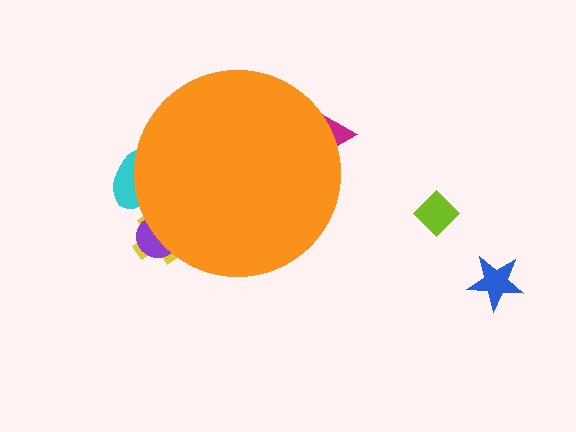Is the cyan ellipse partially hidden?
Yes, the cyan ellipse is partially hidden behind the orange circle.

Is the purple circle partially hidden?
Yes, the purple circle is partially hidden behind the orange circle.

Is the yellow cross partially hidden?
Yes, the yellow cross is partially hidden behind the orange circle.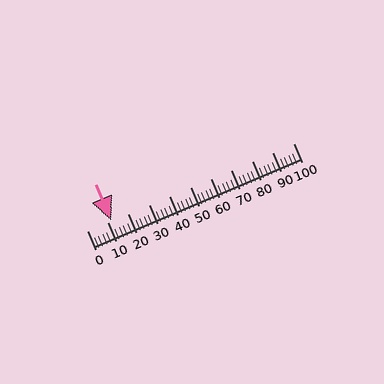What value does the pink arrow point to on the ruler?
The pink arrow points to approximately 12.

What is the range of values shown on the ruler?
The ruler shows values from 0 to 100.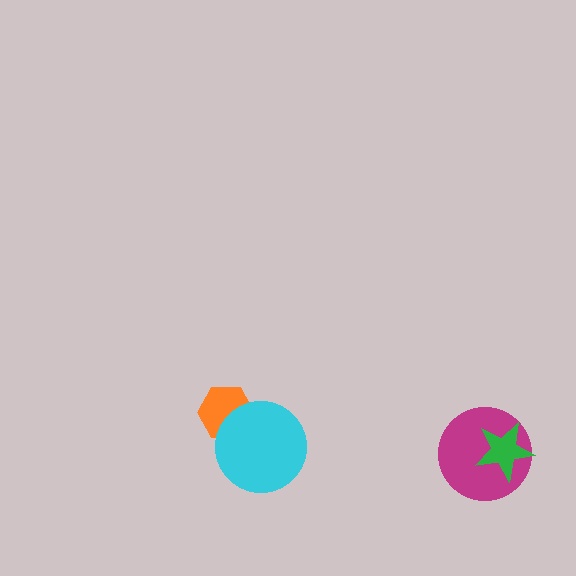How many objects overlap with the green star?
1 object overlaps with the green star.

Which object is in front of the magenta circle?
The green star is in front of the magenta circle.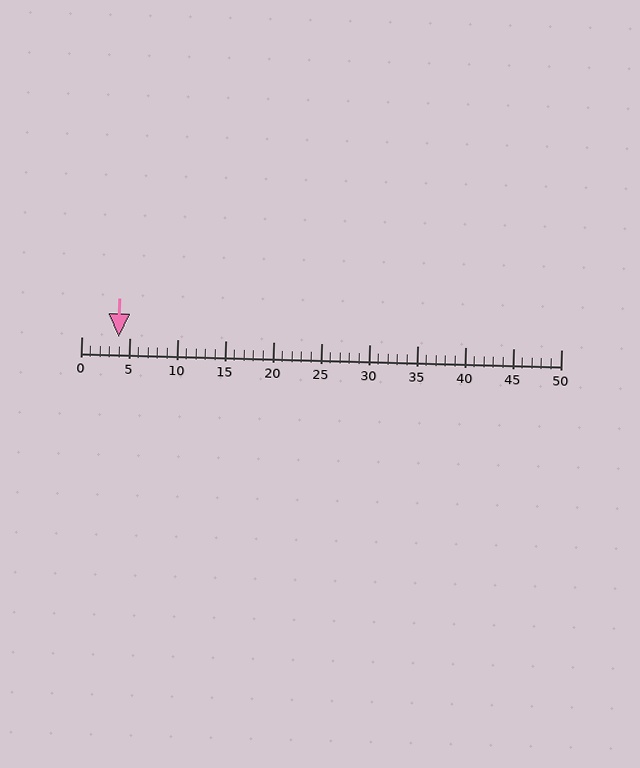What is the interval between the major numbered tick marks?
The major tick marks are spaced 5 units apart.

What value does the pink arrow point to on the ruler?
The pink arrow points to approximately 4.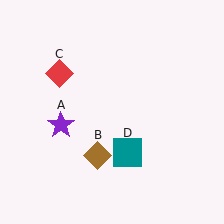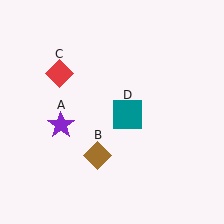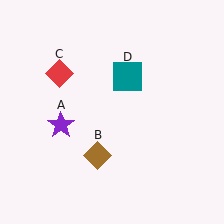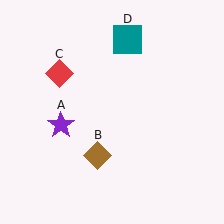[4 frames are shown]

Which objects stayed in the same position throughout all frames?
Purple star (object A) and brown diamond (object B) and red diamond (object C) remained stationary.